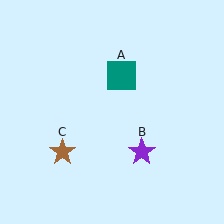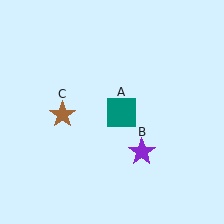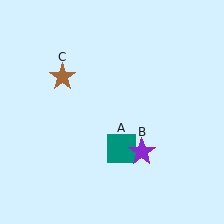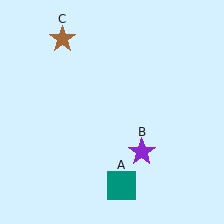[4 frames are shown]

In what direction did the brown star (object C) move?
The brown star (object C) moved up.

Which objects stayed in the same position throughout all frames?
Purple star (object B) remained stationary.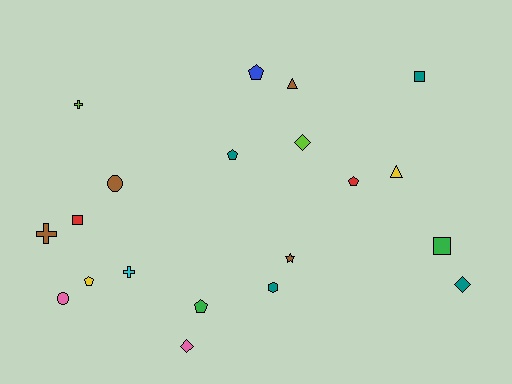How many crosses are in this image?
There are 3 crosses.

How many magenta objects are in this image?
There are no magenta objects.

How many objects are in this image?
There are 20 objects.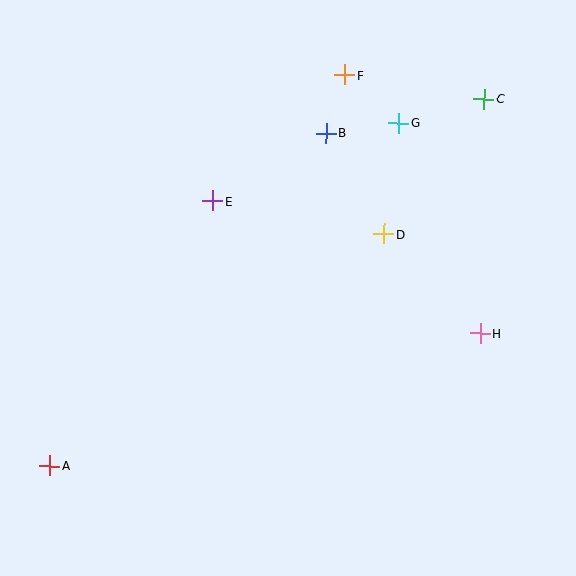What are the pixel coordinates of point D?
Point D is at (384, 234).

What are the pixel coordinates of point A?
Point A is at (49, 466).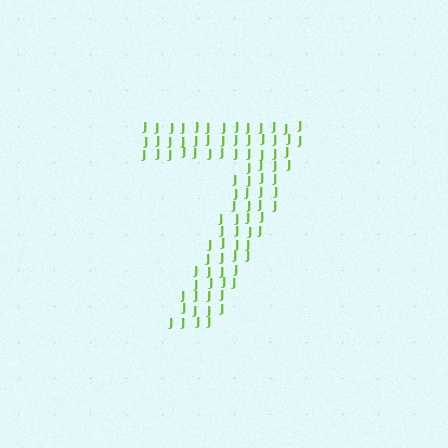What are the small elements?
The small elements are letter J's.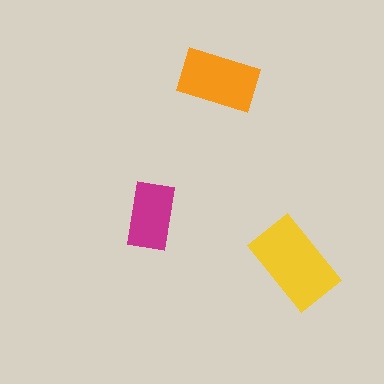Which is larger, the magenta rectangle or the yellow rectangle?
The yellow one.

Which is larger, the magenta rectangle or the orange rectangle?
The orange one.